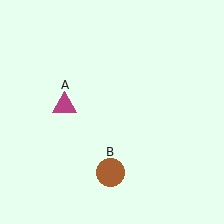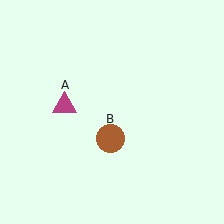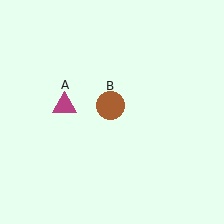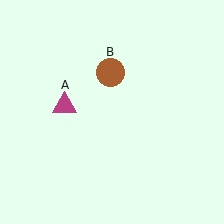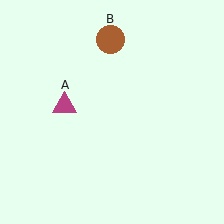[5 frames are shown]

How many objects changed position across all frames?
1 object changed position: brown circle (object B).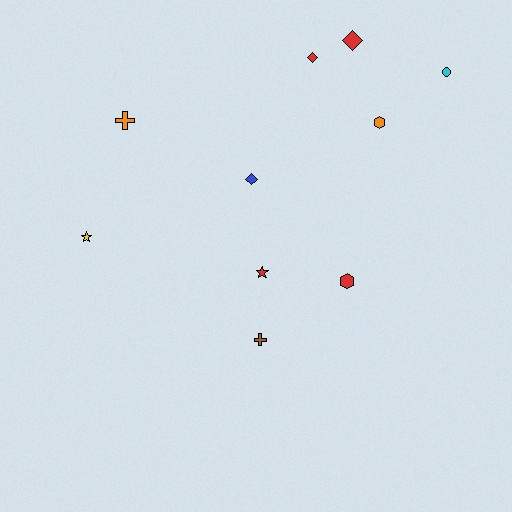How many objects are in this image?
There are 10 objects.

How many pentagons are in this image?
There are no pentagons.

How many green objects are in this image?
There are no green objects.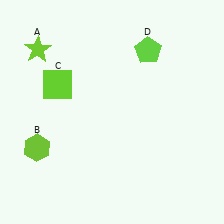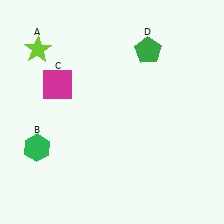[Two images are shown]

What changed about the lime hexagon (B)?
In Image 1, B is lime. In Image 2, it changed to green.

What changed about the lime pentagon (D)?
In Image 1, D is lime. In Image 2, it changed to green.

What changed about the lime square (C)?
In Image 1, C is lime. In Image 2, it changed to magenta.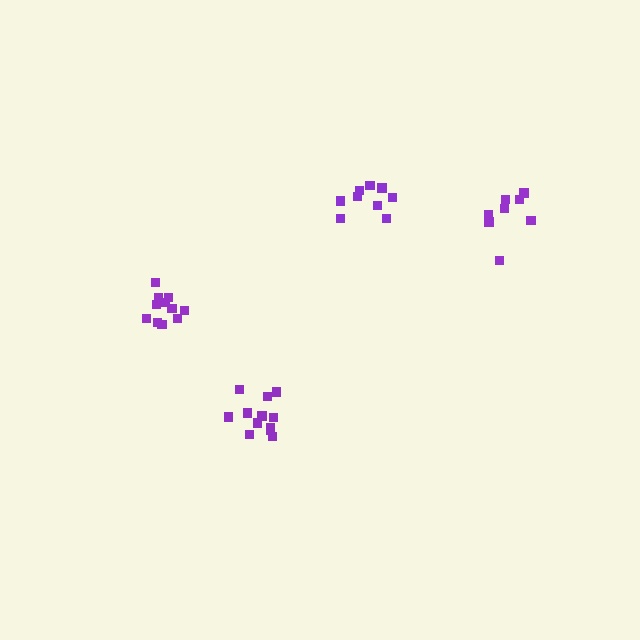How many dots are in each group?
Group 1: 12 dots, Group 2: 8 dots, Group 3: 9 dots, Group 4: 11 dots (40 total).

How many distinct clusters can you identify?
There are 4 distinct clusters.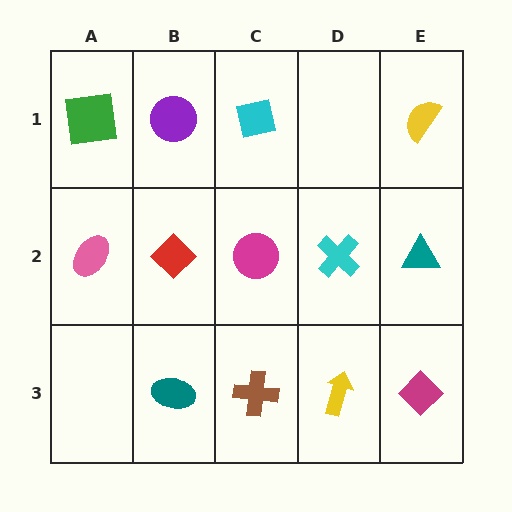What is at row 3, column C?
A brown cross.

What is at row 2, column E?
A teal triangle.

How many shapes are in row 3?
4 shapes.